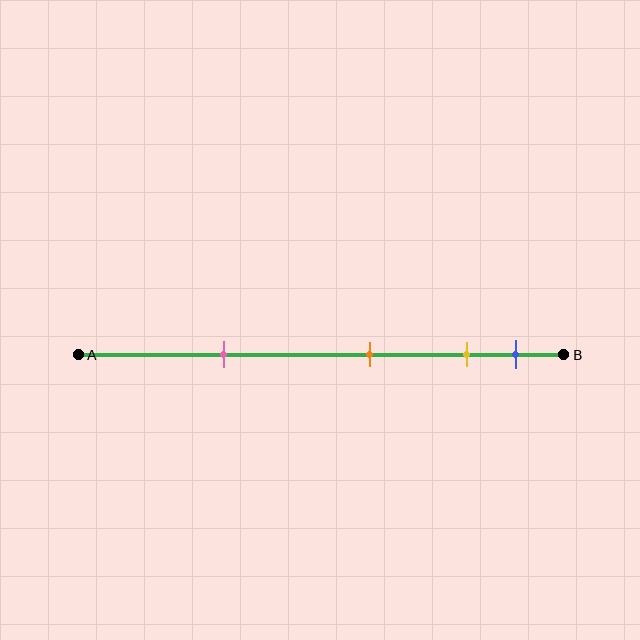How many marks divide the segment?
There are 4 marks dividing the segment.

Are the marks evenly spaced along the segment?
No, the marks are not evenly spaced.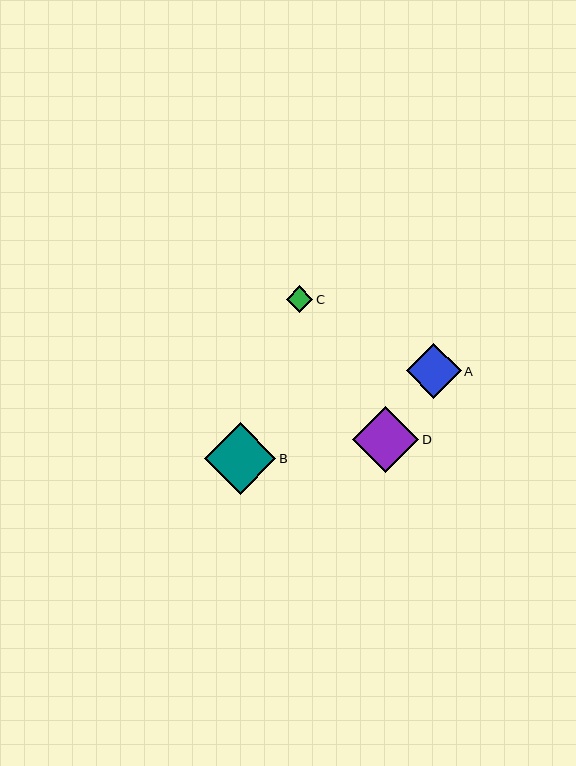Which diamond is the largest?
Diamond B is the largest with a size of approximately 72 pixels.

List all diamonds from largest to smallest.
From largest to smallest: B, D, A, C.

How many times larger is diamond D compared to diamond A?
Diamond D is approximately 1.2 times the size of diamond A.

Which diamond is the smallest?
Diamond C is the smallest with a size of approximately 26 pixels.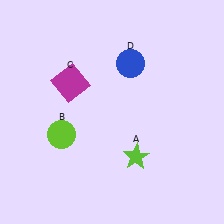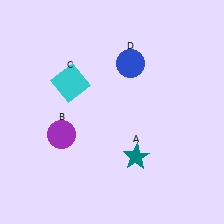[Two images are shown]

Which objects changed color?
A changed from lime to teal. B changed from lime to purple. C changed from magenta to cyan.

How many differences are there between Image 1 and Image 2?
There are 3 differences between the two images.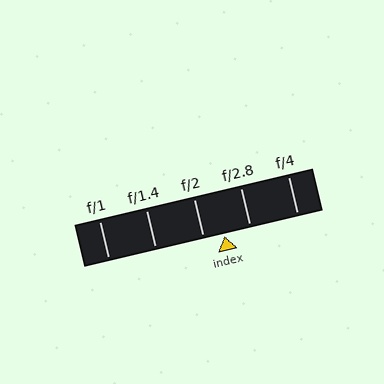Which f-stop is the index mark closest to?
The index mark is closest to f/2.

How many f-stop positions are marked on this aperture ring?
There are 5 f-stop positions marked.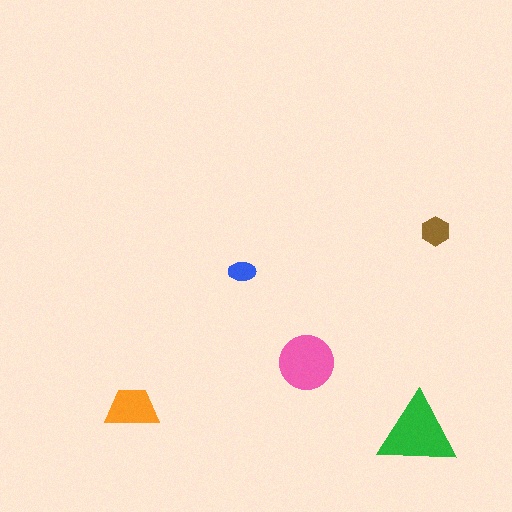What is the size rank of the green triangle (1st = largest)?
1st.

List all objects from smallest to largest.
The blue ellipse, the brown hexagon, the orange trapezoid, the pink circle, the green triangle.